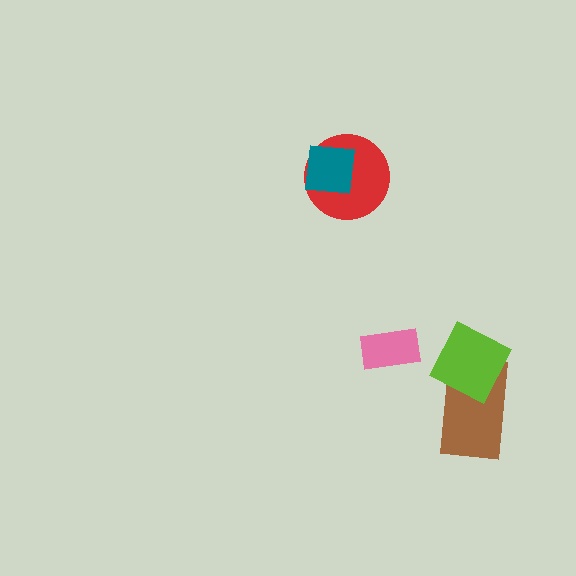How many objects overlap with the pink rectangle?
0 objects overlap with the pink rectangle.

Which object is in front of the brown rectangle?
The lime square is in front of the brown rectangle.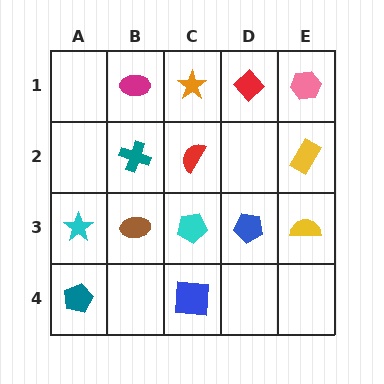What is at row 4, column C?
A blue square.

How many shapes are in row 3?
5 shapes.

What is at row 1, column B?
A magenta ellipse.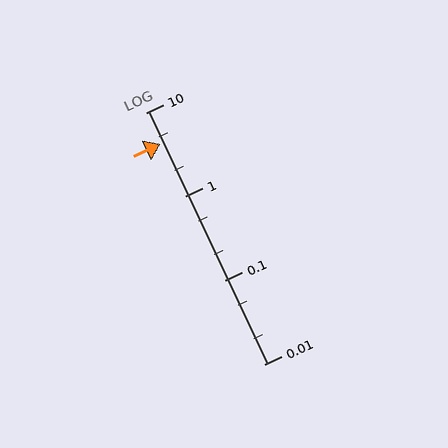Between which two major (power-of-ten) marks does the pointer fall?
The pointer is between 1 and 10.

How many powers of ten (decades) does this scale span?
The scale spans 3 decades, from 0.01 to 10.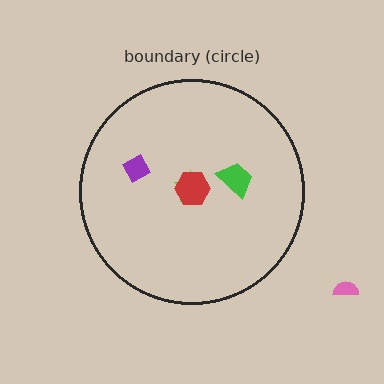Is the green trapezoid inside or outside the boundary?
Inside.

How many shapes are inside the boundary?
4 inside, 1 outside.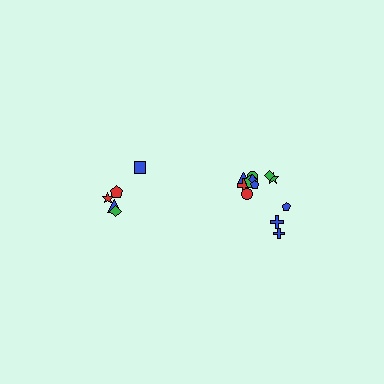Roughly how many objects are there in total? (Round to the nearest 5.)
Roughly 15 objects in total.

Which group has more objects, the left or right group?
The right group.